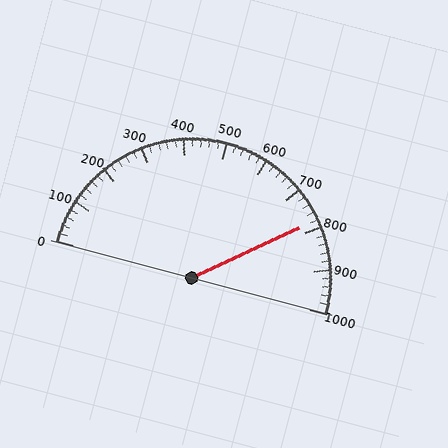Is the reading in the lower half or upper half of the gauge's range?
The reading is in the upper half of the range (0 to 1000).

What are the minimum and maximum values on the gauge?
The gauge ranges from 0 to 1000.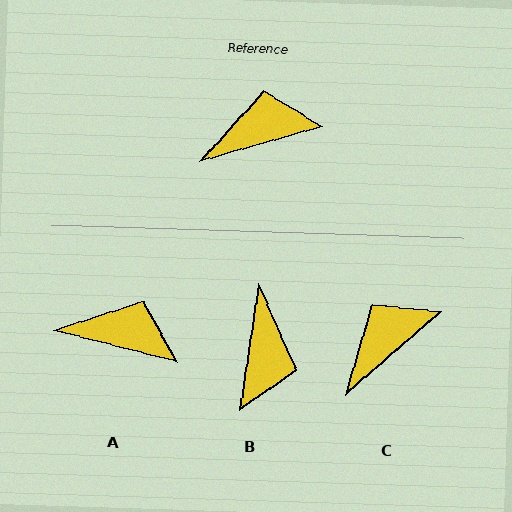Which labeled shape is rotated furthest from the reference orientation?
B, about 114 degrees away.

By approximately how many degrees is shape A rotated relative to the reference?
Approximately 30 degrees clockwise.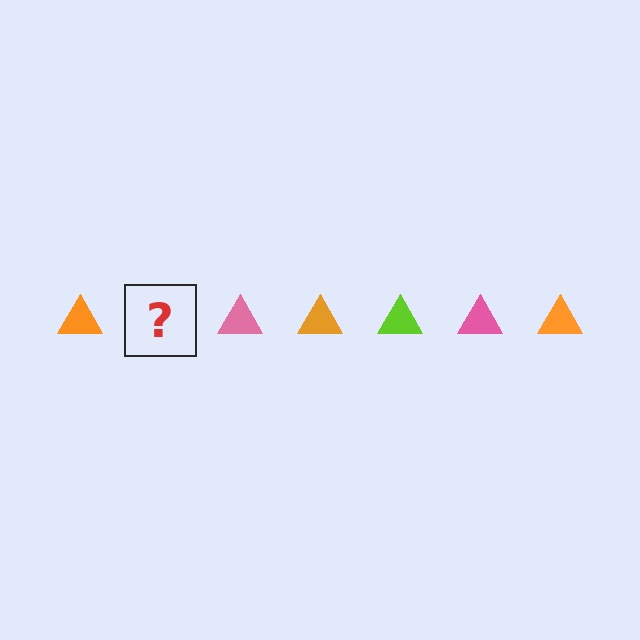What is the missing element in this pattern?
The missing element is a lime triangle.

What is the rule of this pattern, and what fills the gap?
The rule is that the pattern cycles through orange, lime, pink triangles. The gap should be filled with a lime triangle.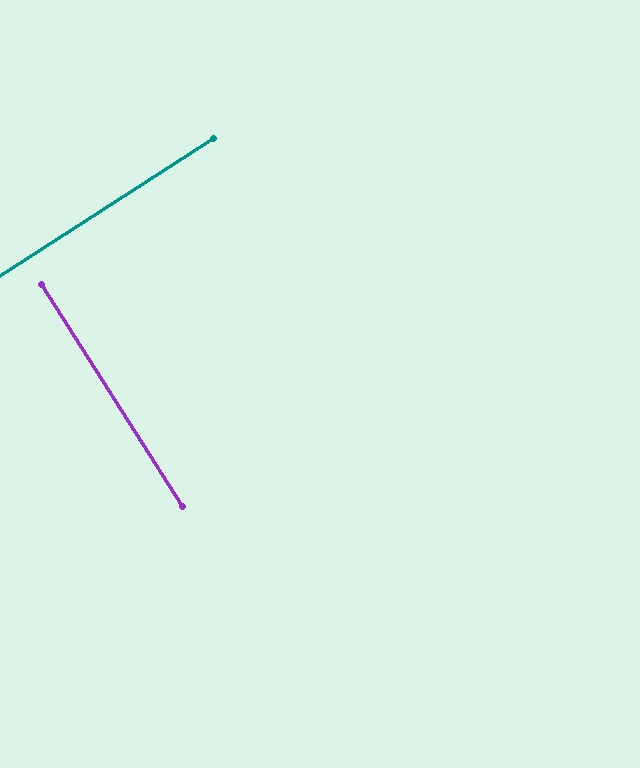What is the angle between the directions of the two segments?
Approximately 90 degrees.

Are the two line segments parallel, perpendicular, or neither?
Perpendicular — they meet at approximately 90°.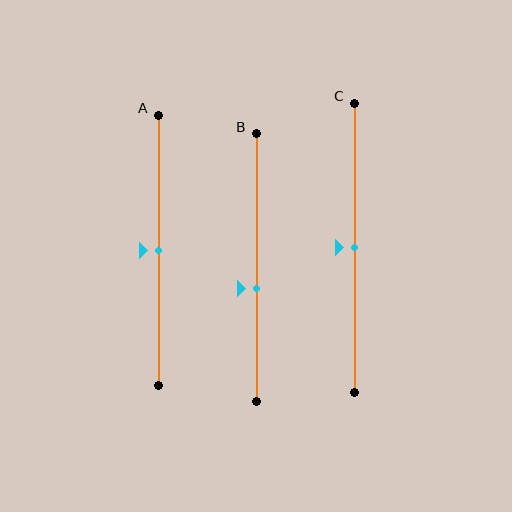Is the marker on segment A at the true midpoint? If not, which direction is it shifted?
Yes, the marker on segment A is at the true midpoint.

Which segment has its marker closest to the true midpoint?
Segment A has its marker closest to the true midpoint.